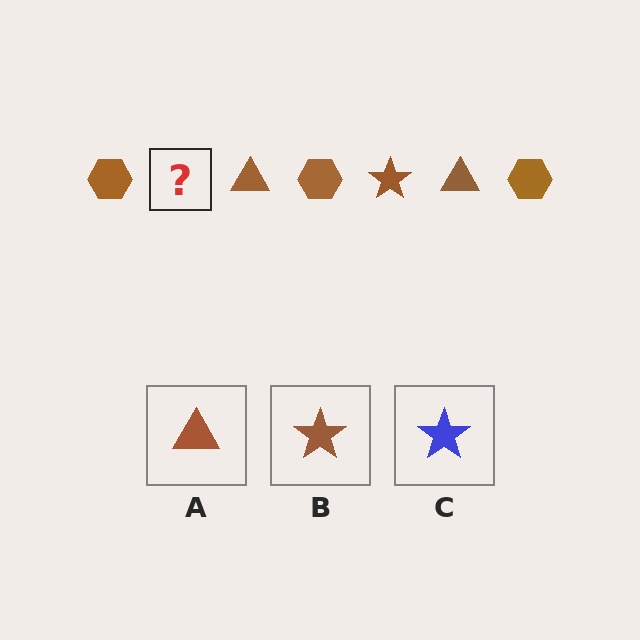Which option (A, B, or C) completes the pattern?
B.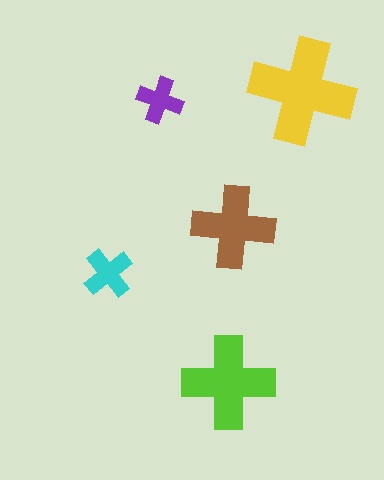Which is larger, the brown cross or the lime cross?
The lime one.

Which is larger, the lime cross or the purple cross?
The lime one.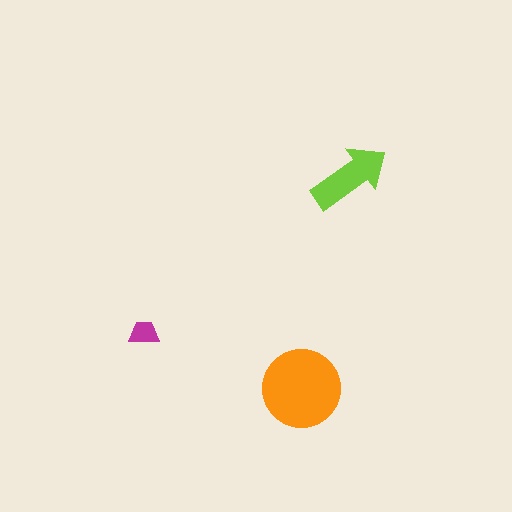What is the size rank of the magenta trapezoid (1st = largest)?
3rd.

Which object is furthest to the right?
The lime arrow is rightmost.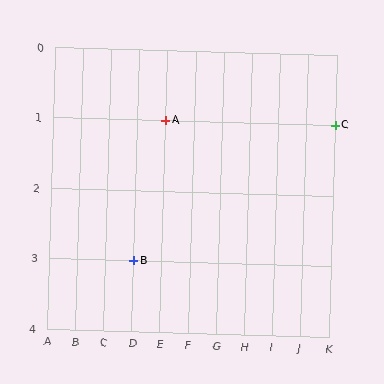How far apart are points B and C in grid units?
Points B and C are 7 columns and 2 rows apart (about 7.3 grid units diagonally).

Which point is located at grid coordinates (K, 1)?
Point C is at (K, 1).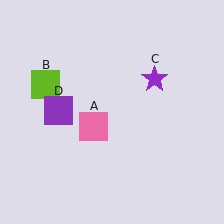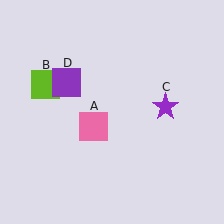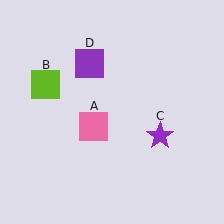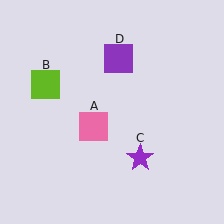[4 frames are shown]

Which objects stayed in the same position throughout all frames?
Pink square (object A) and lime square (object B) remained stationary.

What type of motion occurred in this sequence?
The purple star (object C), purple square (object D) rotated clockwise around the center of the scene.